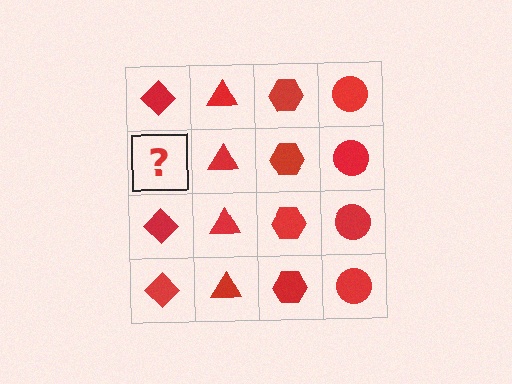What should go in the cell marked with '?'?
The missing cell should contain a red diamond.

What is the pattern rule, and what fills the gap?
The rule is that each column has a consistent shape. The gap should be filled with a red diamond.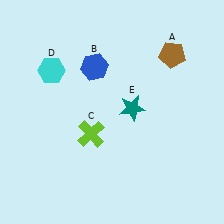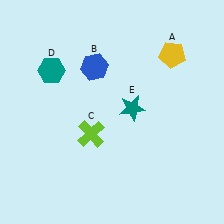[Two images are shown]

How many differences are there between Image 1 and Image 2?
There are 2 differences between the two images.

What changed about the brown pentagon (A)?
In Image 1, A is brown. In Image 2, it changed to yellow.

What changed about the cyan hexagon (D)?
In Image 1, D is cyan. In Image 2, it changed to teal.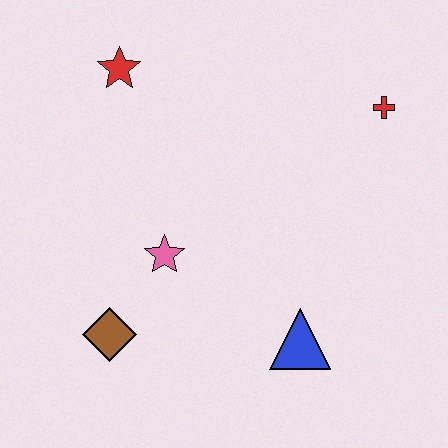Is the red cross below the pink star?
No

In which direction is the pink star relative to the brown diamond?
The pink star is above the brown diamond.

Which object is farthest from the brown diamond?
The red cross is farthest from the brown diamond.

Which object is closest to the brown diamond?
The pink star is closest to the brown diamond.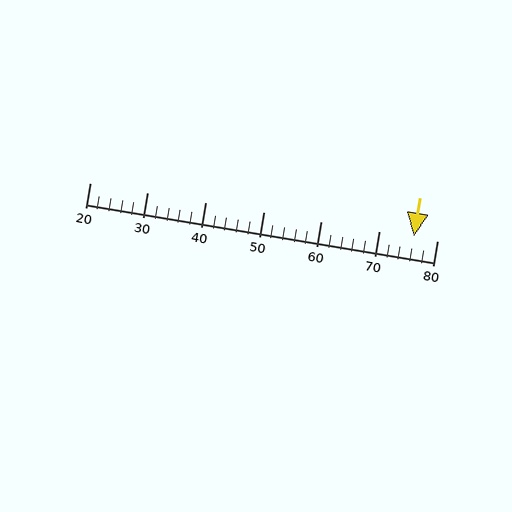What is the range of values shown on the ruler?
The ruler shows values from 20 to 80.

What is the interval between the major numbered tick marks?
The major tick marks are spaced 10 units apart.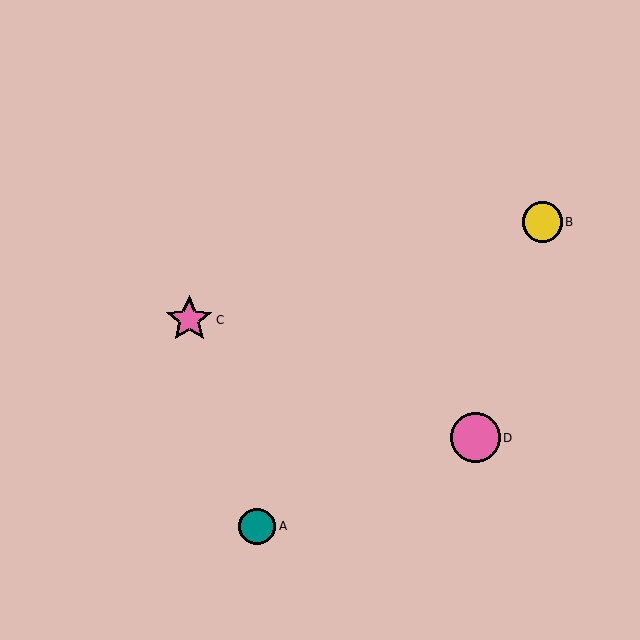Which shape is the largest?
The pink circle (labeled D) is the largest.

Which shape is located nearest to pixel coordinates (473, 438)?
The pink circle (labeled D) at (475, 438) is nearest to that location.